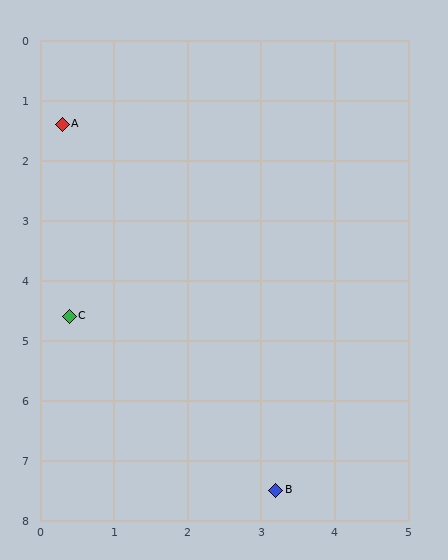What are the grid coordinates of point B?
Point B is at approximately (3.2, 7.5).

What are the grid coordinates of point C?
Point C is at approximately (0.4, 4.6).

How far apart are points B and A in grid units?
Points B and A are about 6.8 grid units apart.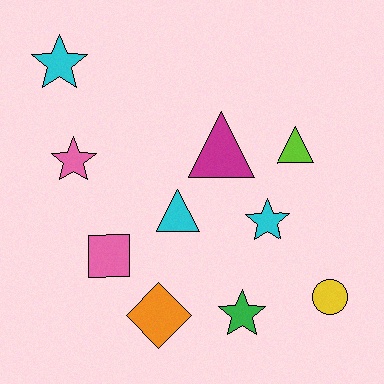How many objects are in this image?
There are 10 objects.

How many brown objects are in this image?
There are no brown objects.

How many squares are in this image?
There is 1 square.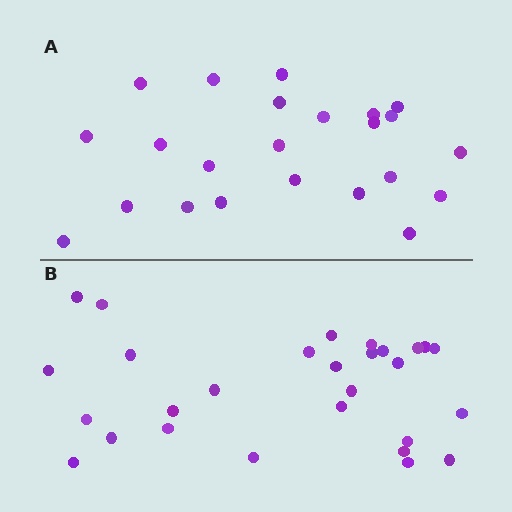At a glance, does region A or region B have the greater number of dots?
Region B (the bottom region) has more dots.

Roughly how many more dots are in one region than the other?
Region B has about 5 more dots than region A.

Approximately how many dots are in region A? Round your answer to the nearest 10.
About 20 dots. (The exact count is 23, which rounds to 20.)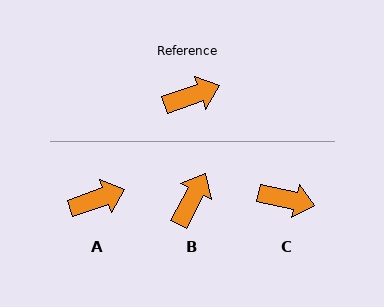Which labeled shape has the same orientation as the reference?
A.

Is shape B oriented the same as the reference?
No, it is off by about 43 degrees.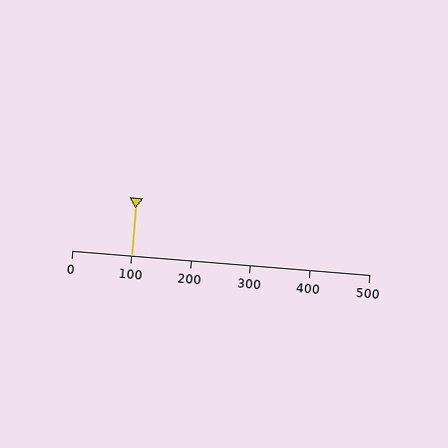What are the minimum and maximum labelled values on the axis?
The axis runs from 0 to 500.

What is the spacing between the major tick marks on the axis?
The major ticks are spaced 100 apart.